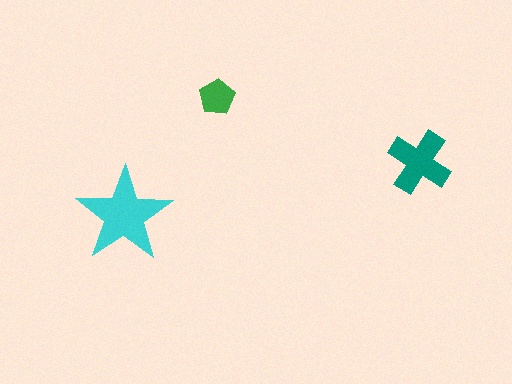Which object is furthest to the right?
The teal cross is rightmost.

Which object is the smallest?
The green pentagon.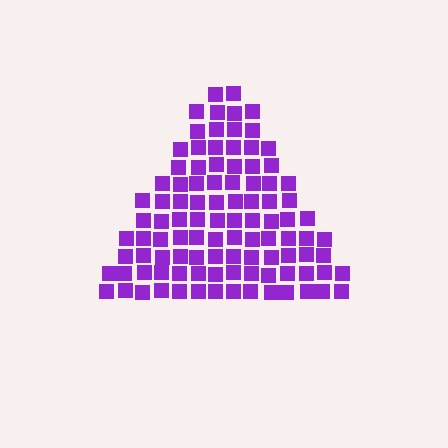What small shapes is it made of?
It is made of small squares.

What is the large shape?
The large shape is a triangle.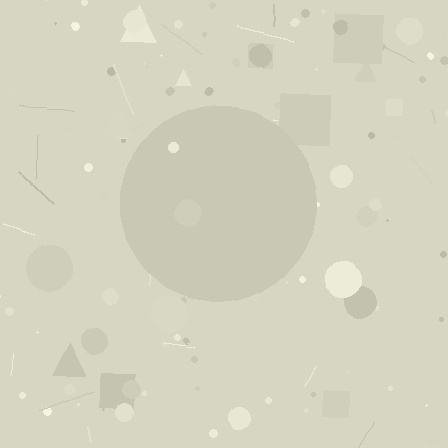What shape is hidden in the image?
A circle is hidden in the image.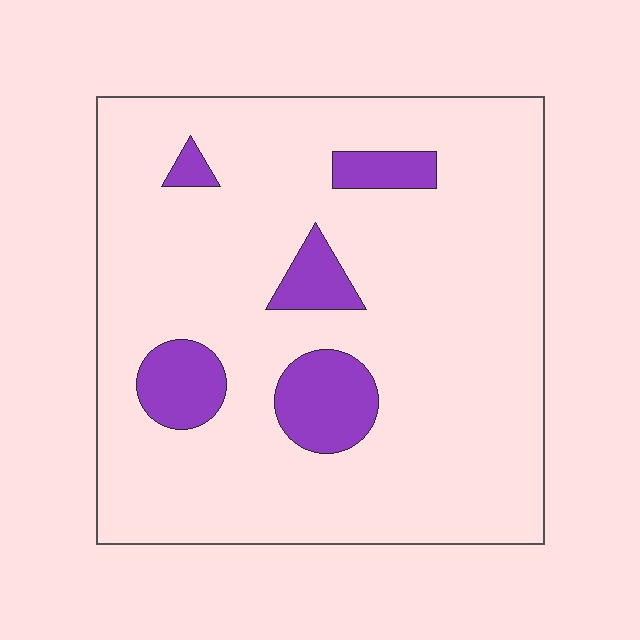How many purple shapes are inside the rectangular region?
5.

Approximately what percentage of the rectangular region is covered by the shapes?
Approximately 15%.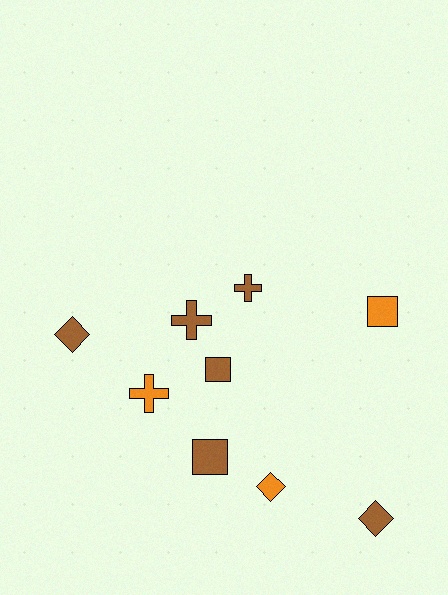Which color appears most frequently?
Brown, with 6 objects.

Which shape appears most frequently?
Diamond, with 3 objects.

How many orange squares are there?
There is 1 orange square.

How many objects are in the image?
There are 9 objects.